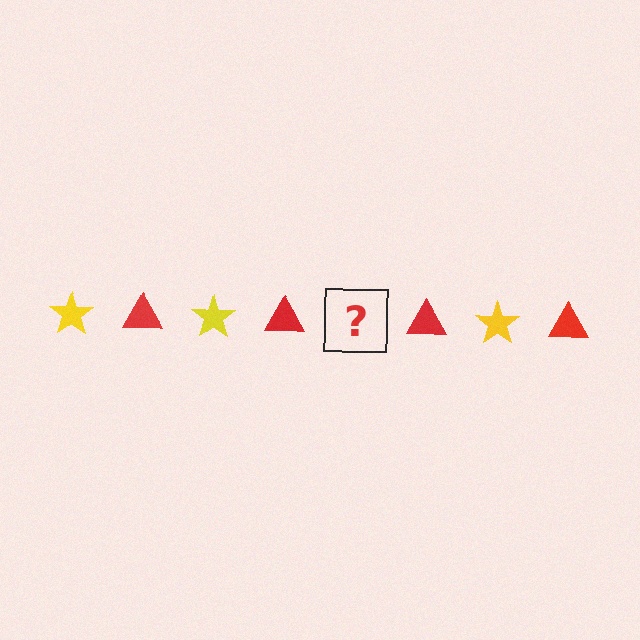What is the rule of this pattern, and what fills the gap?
The rule is that the pattern alternates between yellow star and red triangle. The gap should be filled with a yellow star.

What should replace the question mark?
The question mark should be replaced with a yellow star.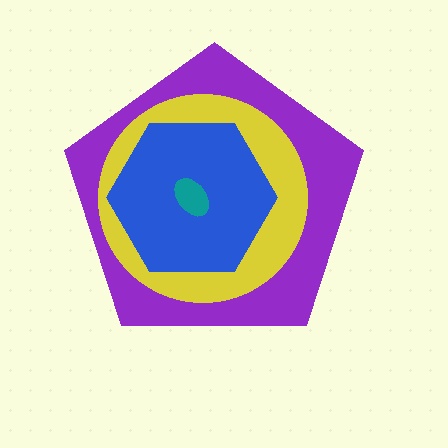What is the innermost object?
The teal ellipse.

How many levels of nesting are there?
4.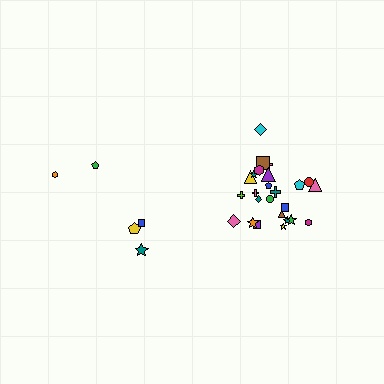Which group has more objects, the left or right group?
The right group.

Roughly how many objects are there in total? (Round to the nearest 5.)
Roughly 30 objects in total.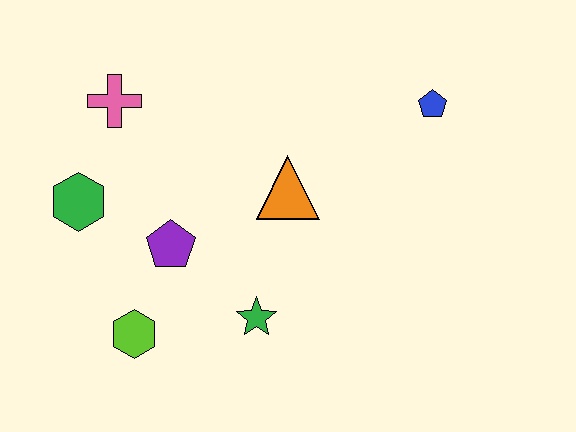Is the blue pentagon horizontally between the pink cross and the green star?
No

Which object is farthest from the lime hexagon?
The blue pentagon is farthest from the lime hexagon.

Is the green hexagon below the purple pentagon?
No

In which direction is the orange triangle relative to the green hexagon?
The orange triangle is to the right of the green hexagon.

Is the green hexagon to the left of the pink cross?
Yes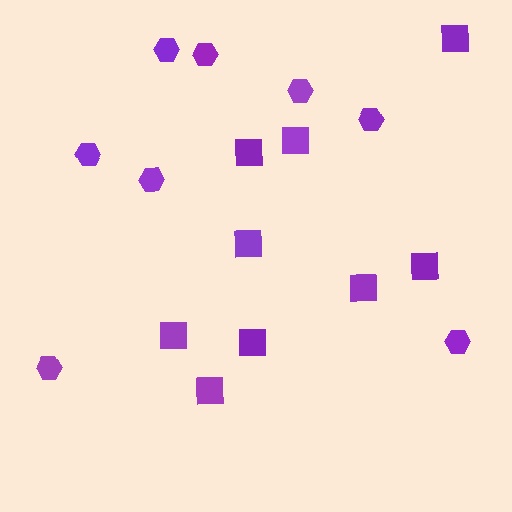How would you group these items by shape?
There are 2 groups: one group of hexagons (8) and one group of squares (9).